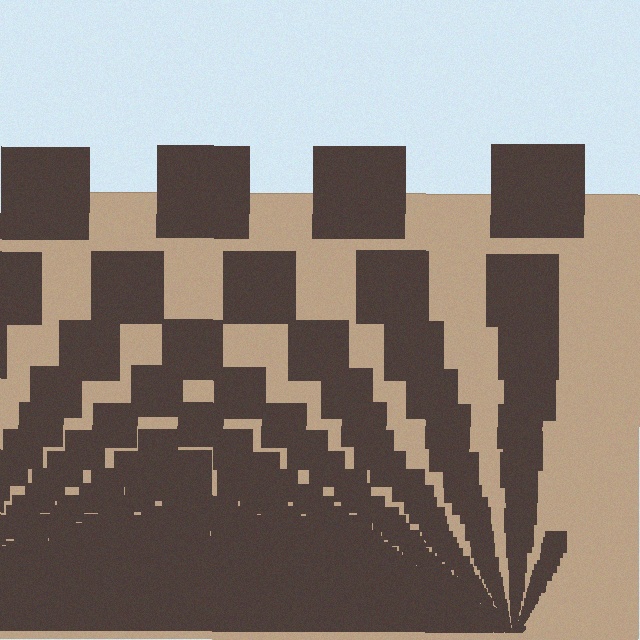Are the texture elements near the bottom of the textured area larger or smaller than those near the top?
Smaller. The gradient is inverted — elements near the bottom are smaller and denser.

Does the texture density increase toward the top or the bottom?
Density increases toward the bottom.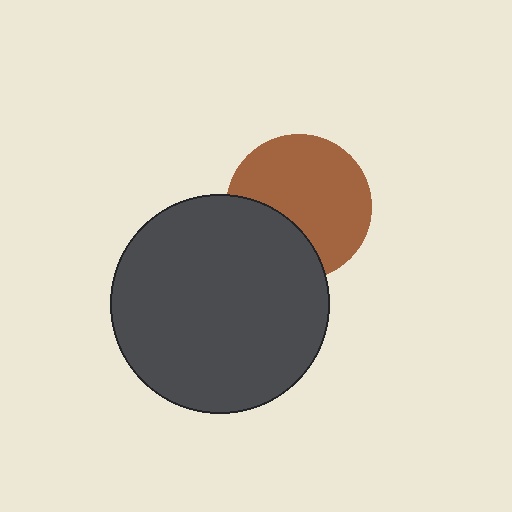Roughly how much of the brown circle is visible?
Most of it is visible (roughly 69%).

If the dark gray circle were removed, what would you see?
You would see the complete brown circle.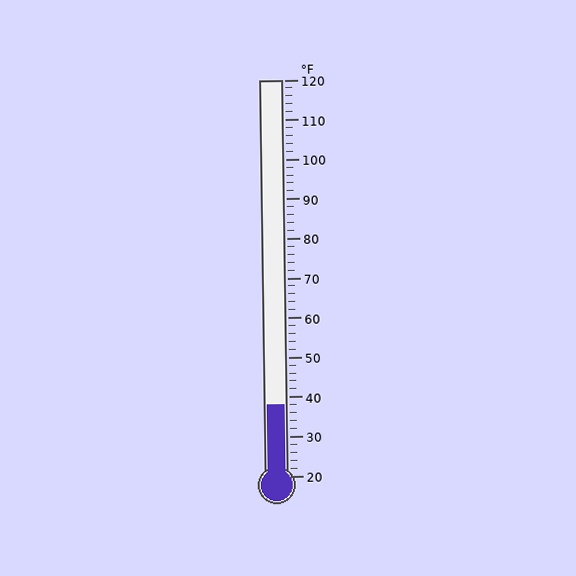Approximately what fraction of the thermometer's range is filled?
The thermometer is filled to approximately 20% of its range.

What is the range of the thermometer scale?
The thermometer scale ranges from 20°F to 120°F.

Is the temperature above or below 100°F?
The temperature is below 100°F.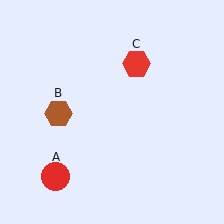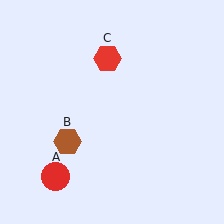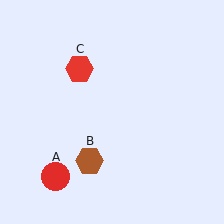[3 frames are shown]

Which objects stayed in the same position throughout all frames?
Red circle (object A) remained stationary.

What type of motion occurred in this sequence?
The brown hexagon (object B), red hexagon (object C) rotated counterclockwise around the center of the scene.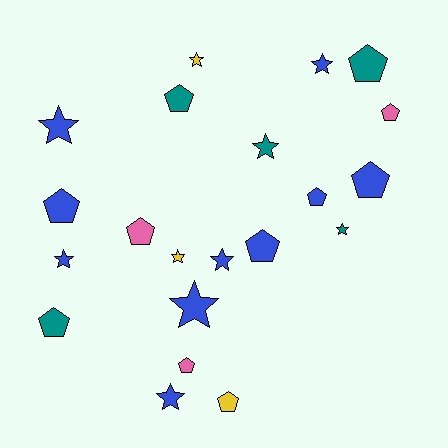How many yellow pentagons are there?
There is 1 yellow pentagon.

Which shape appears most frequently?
Pentagon, with 11 objects.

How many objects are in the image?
There are 21 objects.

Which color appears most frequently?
Blue, with 10 objects.